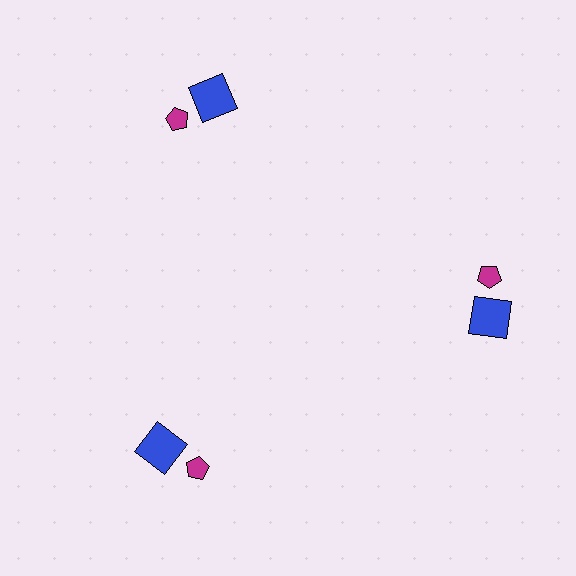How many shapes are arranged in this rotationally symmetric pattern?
There are 6 shapes, arranged in 3 groups of 2.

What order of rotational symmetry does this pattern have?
This pattern has 3-fold rotational symmetry.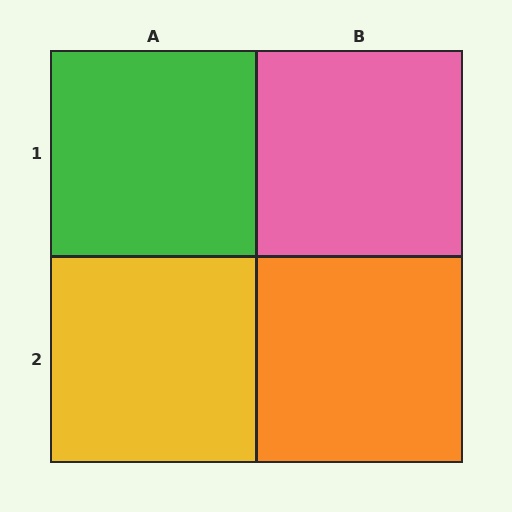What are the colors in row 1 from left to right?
Green, pink.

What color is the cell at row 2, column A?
Yellow.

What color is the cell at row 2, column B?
Orange.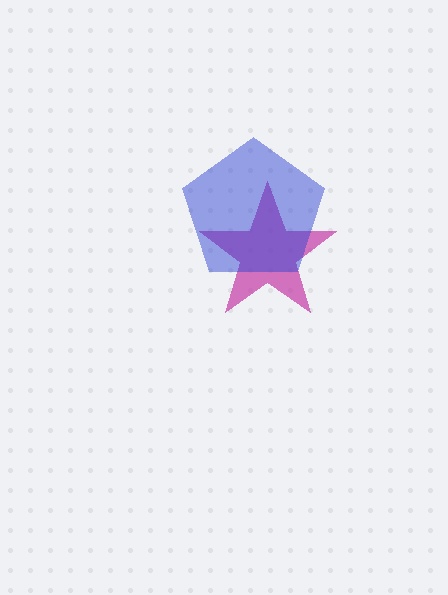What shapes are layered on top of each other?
The layered shapes are: a magenta star, a blue pentagon.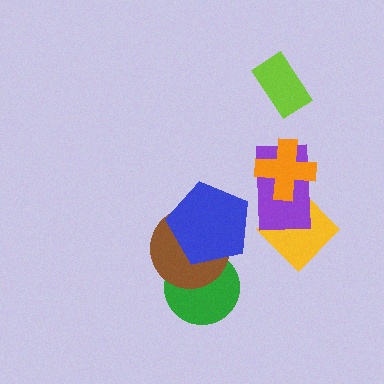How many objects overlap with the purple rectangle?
2 objects overlap with the purple rectangle.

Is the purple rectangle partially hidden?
Yes, it is partially covered by another shape.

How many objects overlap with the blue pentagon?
2 objects overlap with the blue pentagon.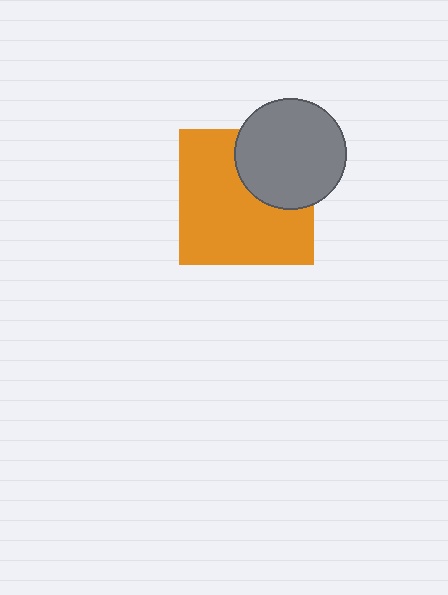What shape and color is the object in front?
The object in front is a gray circle.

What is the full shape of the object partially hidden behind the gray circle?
The partially hidden object is an orange square.